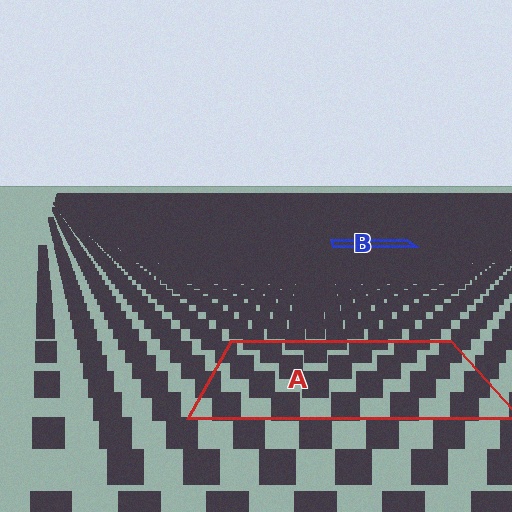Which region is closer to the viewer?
Region A is closer. The texture elements there are larger and more spread out.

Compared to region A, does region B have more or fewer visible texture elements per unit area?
Region B has more texture elements per unit area — they are packed more densely because it is farther away.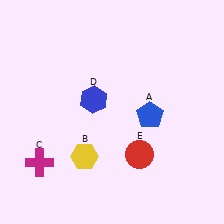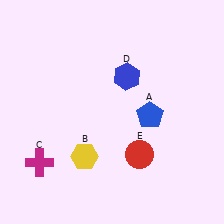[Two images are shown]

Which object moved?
The blue hexagon (D) moved right.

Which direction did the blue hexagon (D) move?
The blue hexagon (D) moved right.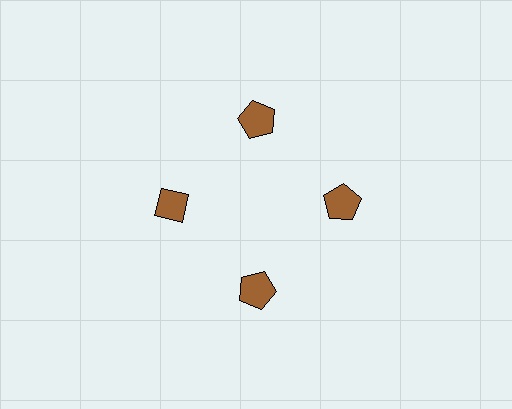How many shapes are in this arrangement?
There are 4 shapes arranged in a ring pattern.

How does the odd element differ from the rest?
It has a different shape: diamond instead of pentagon.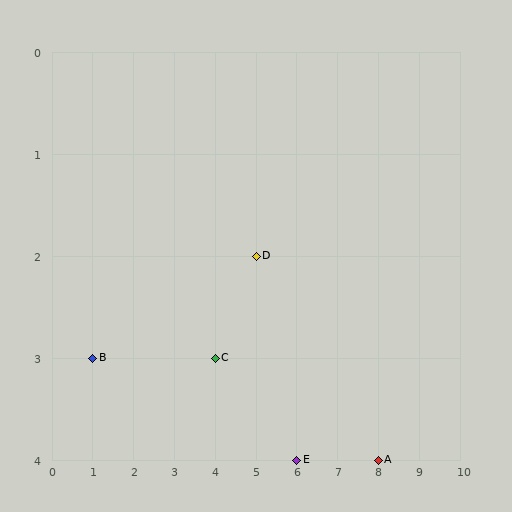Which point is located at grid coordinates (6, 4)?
Point E is at (6, 4).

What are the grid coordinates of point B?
Point B is at grid coordinates (1, 3).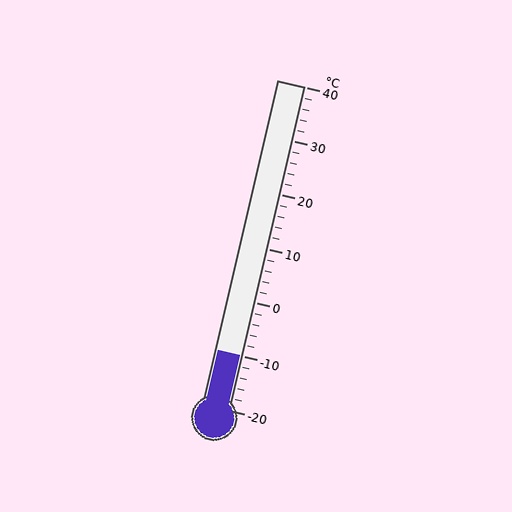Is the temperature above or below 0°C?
The temperature is below 0°C.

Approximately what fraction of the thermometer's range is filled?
The thermometer is filled to approximately 15% of its range.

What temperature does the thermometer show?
The thermometer shows approximately -10°C.